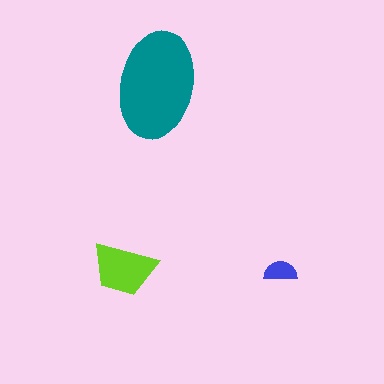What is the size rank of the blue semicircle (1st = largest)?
3rd.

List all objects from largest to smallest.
The teal ellipse, the lime trapezoid, the blue semicircle.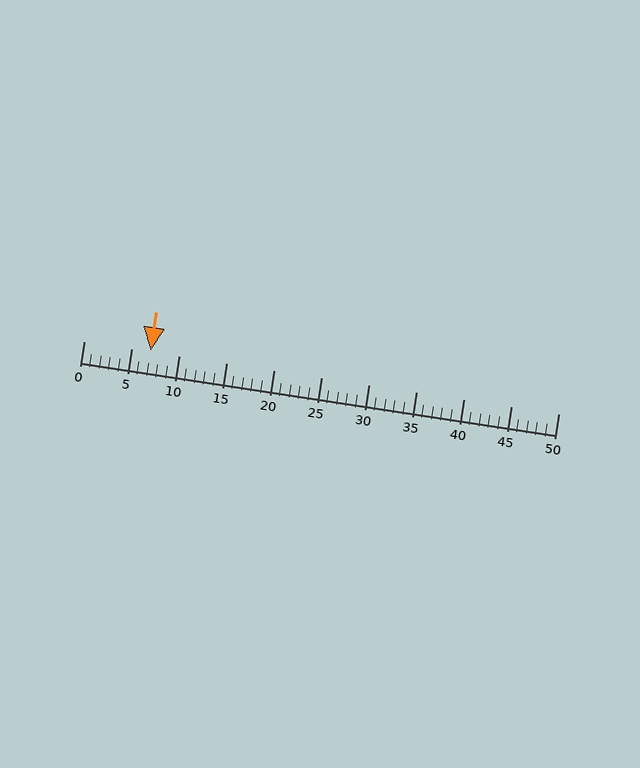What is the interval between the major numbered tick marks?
The major tick marks are spaced 5 units apart.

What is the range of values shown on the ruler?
The ruler shows values from 0 to 50.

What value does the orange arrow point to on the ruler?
The orange arrow points to approximately 7.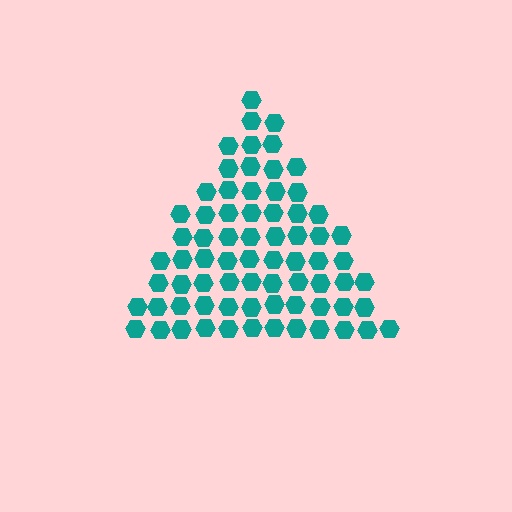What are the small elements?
The small elements are hexagons.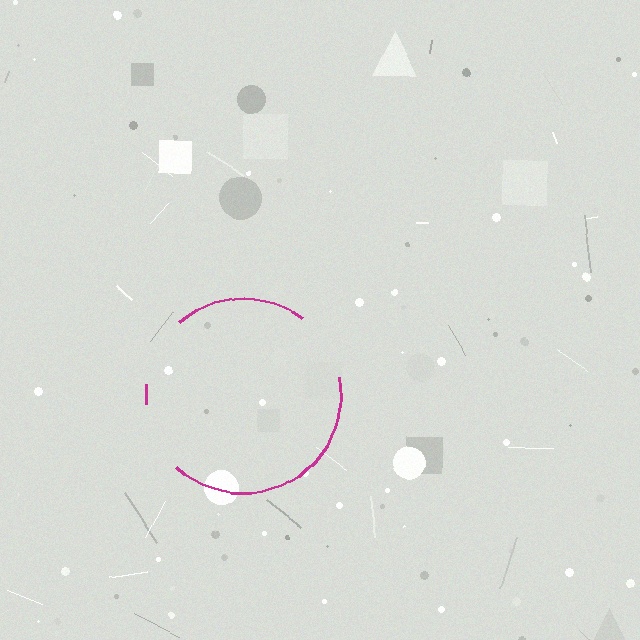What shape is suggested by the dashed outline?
The dashed outline suggests a circle.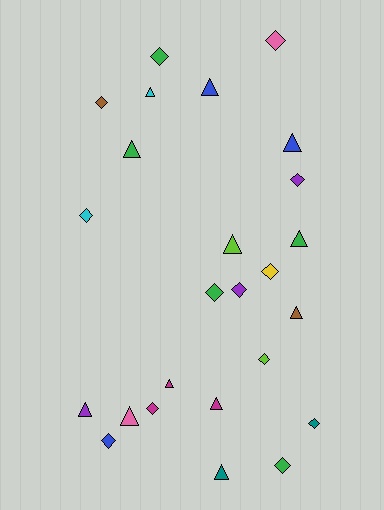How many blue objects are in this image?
There are 3 blue objects.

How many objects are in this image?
There are 25 objects.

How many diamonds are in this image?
There are 13 diamonds.